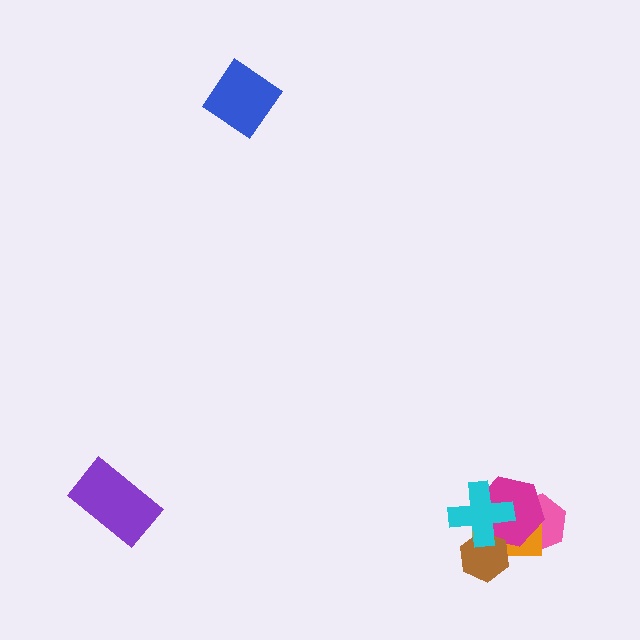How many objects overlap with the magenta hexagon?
4 objects overlap with the magenta hexagon.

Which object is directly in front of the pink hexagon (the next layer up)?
The orange rectangle is directly in front of the pink hexagon.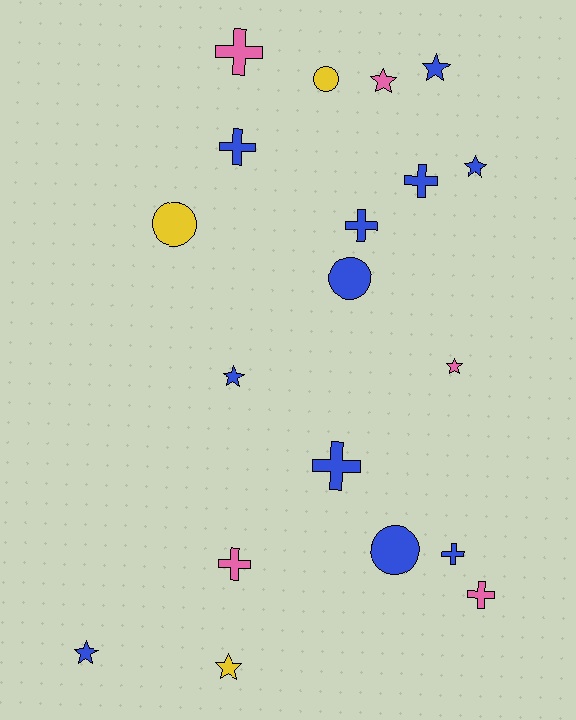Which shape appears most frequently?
Cross, with 8 objects.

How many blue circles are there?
There are 2 blue circles.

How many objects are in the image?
There are 19 objects.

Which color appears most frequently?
Blue, with 11 objects.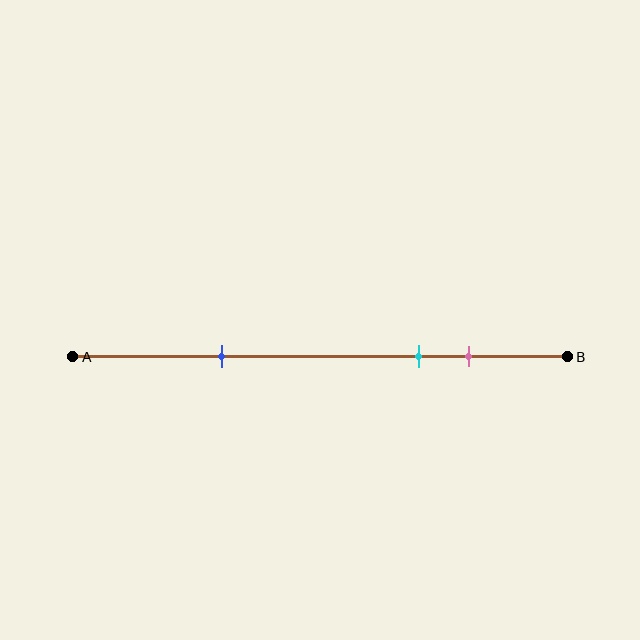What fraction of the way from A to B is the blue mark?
The blue mark is approximately 30% (0.3) of the way from A to B.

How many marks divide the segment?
There are 3 marks dividing the segment.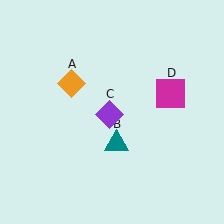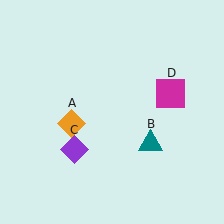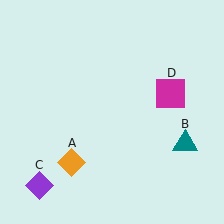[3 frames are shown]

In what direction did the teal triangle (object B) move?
The teal triangle (object B) moved right.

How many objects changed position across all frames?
3 objects changed position: orange diamond (object A), teal triangle (object B), purple diamond (object C).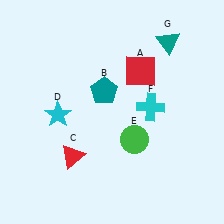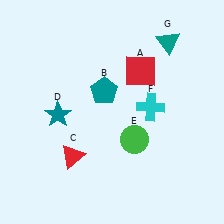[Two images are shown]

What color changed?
The star (D) changed from cyan in Image 1 to teal in Image 2.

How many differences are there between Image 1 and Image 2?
There is 1 difference between the two images.